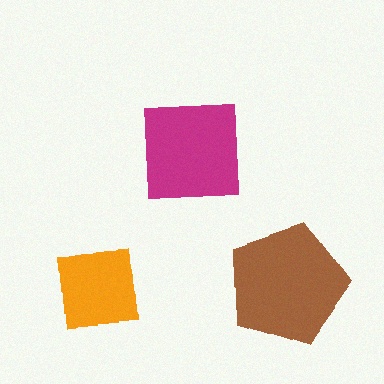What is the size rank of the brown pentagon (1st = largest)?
1st.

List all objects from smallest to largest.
The orange square, the magenta square, the brown pentagon.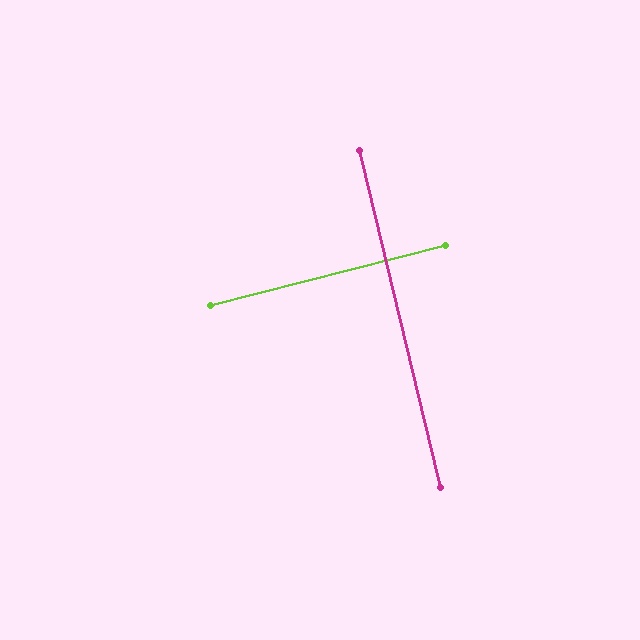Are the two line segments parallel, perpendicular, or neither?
Perpendicular — they meet at approximately 89°.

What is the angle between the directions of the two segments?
Approximately 89 degrees.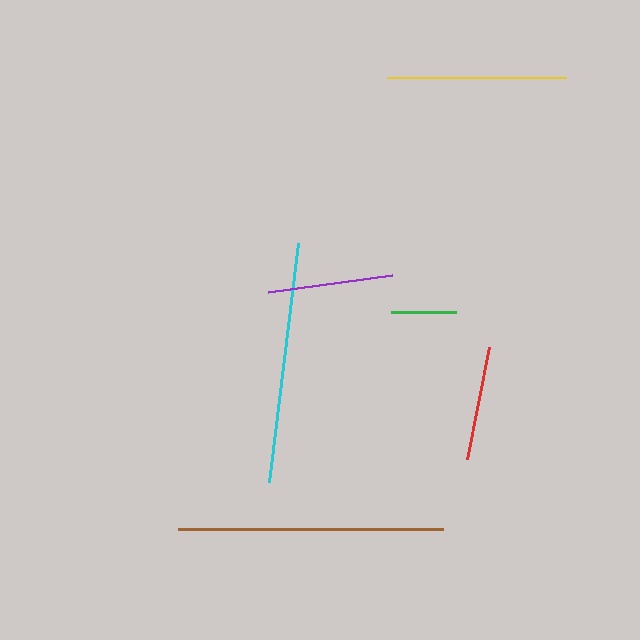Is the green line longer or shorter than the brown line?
The brown line is longer than the green line.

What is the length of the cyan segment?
The cyan segment is approximately 241 pixels long.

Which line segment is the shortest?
The green line is the shortest at approximately 65 pixels.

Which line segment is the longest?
The brown line is the longest at approximately 265 pixels.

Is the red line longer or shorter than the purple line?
The purple line is longer than the red line.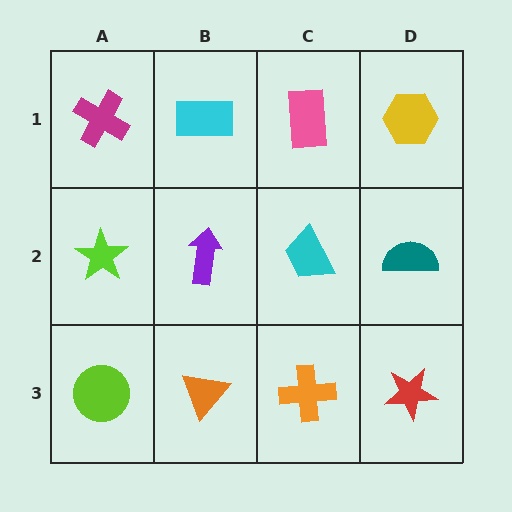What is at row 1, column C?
A pink rectangle.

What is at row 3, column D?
A red star.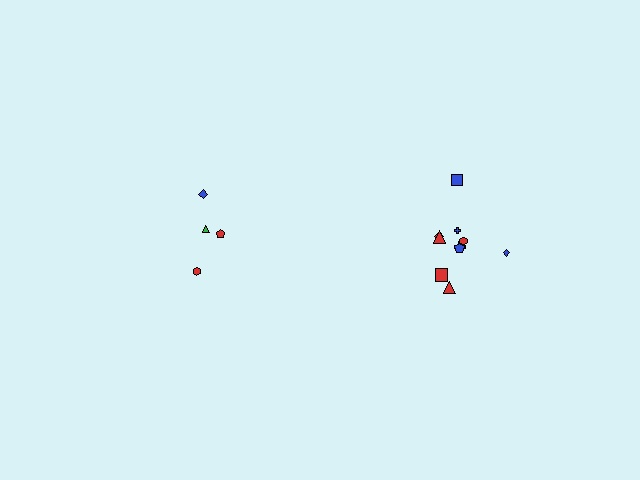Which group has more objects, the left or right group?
The right group.